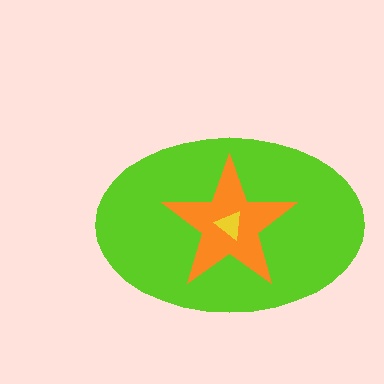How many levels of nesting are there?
3.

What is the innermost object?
The yellow triangle.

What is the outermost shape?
The lime ellipse.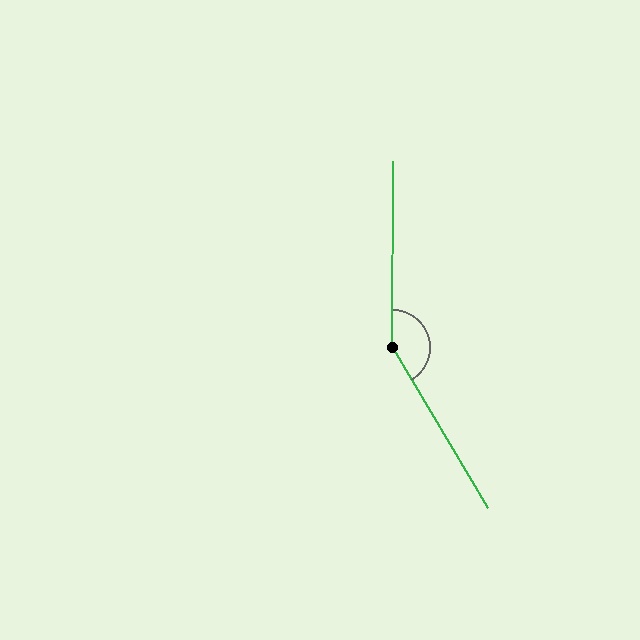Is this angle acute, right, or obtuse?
It is obtuse.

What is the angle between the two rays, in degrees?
Approximately 149 degrees.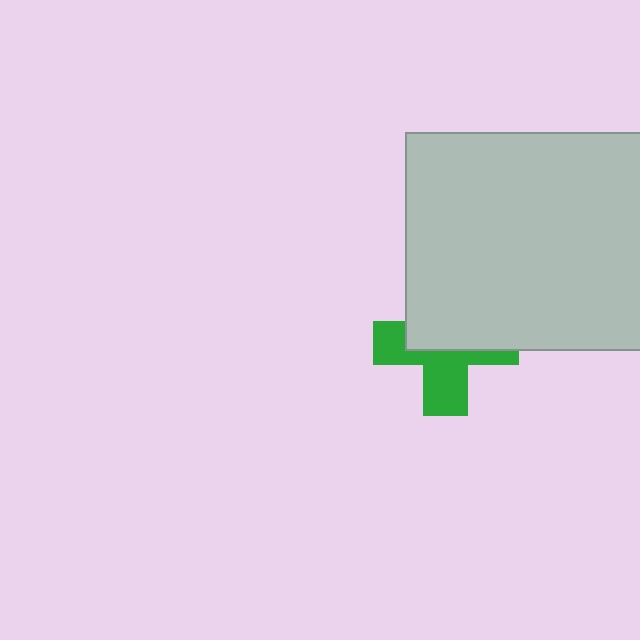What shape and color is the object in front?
The object in front is a light gray rectangle.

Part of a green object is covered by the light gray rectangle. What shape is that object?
It is a cross.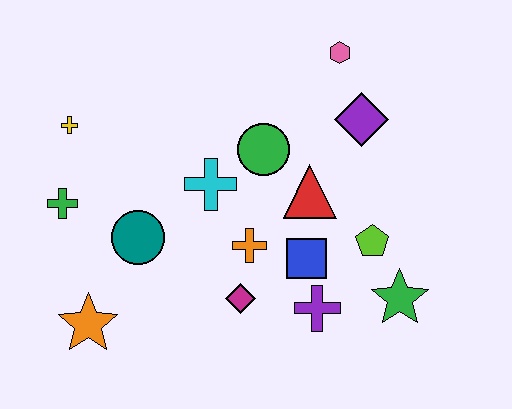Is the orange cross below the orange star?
No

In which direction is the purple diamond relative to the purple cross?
The purple diamond is above the purple cross.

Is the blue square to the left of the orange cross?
No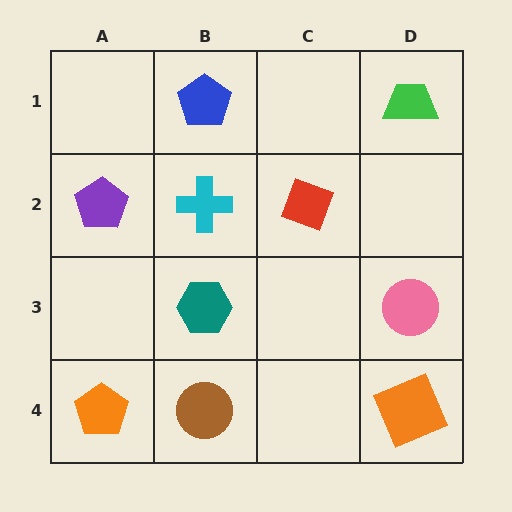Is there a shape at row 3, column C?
No, that cell is empty.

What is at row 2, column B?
A cyan cross.